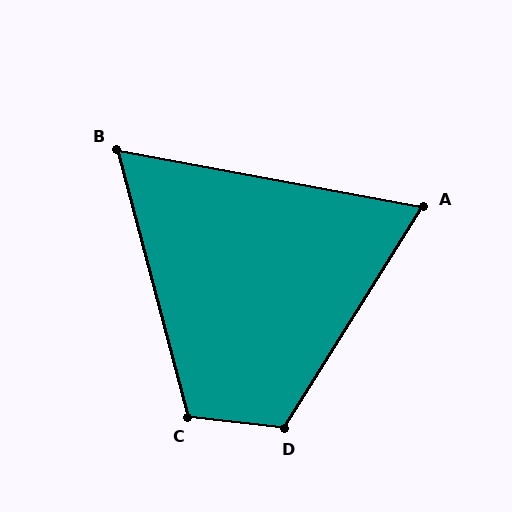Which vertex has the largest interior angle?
D, at approximately 115 degrees.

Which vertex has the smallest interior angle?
B, at approximately 65 degrees.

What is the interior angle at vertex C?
Approximately 112 degrees (obtuse).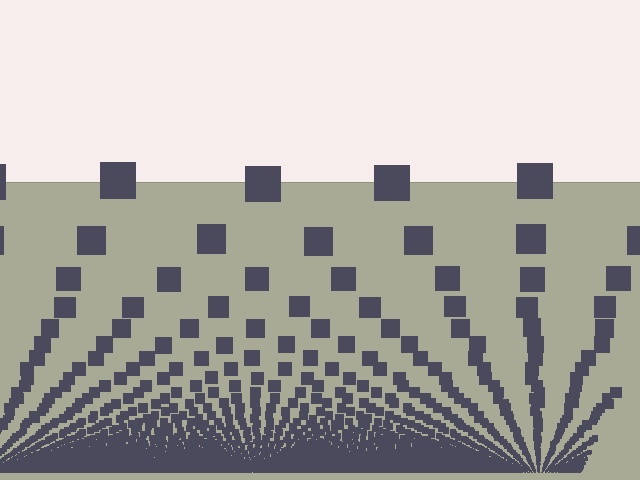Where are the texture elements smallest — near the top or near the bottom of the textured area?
Near the bottom.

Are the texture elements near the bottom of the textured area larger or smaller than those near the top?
Smaller. The gradient is inverted — elements near the bottom are smaller and denser.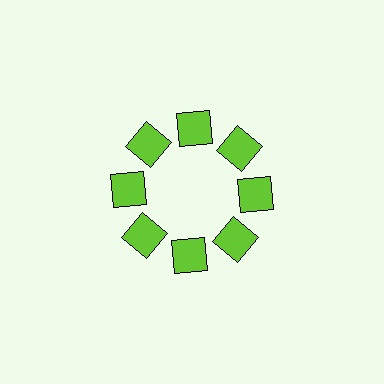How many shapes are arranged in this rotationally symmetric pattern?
There are 8 shapes, arranged in 8 groups of 1.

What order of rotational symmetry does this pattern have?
This pattern has 8-fold rotational symmetry.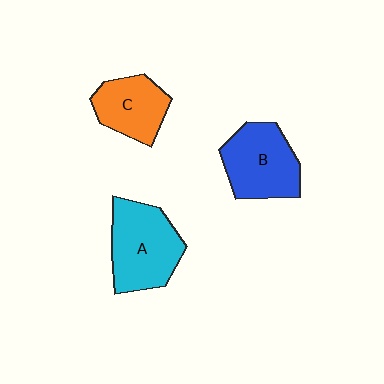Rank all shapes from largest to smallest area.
From largest to smallest: A (cyan), B (blue), C (orange).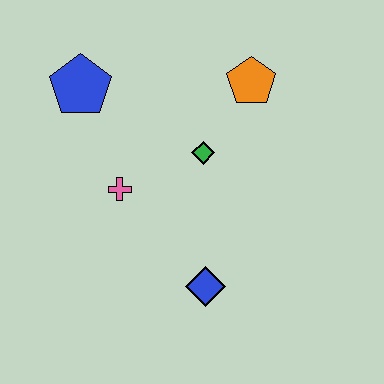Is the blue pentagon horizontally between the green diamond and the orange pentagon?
No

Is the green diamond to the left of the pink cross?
No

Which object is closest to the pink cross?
The green diamond is closest to the pink cross.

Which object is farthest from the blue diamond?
The blue pentagon is farthest from the blue diamond.